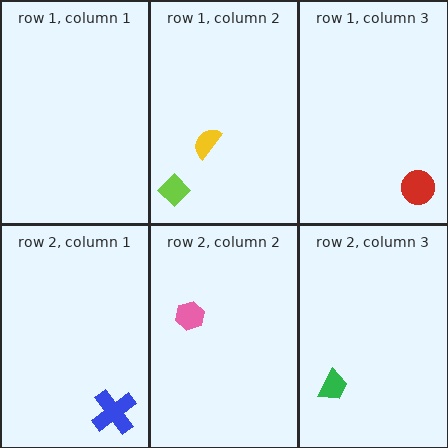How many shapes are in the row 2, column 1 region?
1.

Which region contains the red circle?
The row 1, column 3 region.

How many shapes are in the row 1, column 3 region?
1.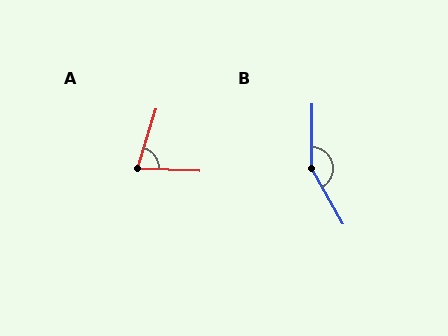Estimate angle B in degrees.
Approximately 149 degrees.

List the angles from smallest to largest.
A (75°), B (149°).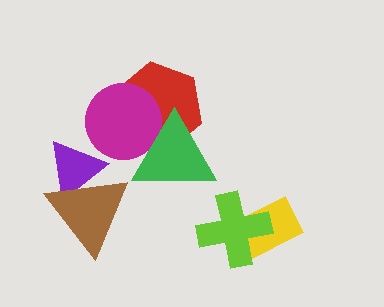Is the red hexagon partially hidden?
Yes, it is partially covered by another shape.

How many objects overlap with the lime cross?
1 object overlaps with the lime cross.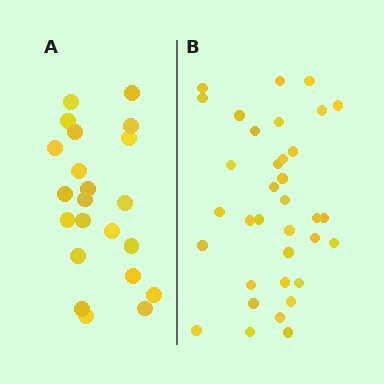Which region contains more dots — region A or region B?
Region B (the right region) has more dots.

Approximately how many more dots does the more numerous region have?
Region B has approximately 15 more dots than region A.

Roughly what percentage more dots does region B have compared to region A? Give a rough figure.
About 60% more.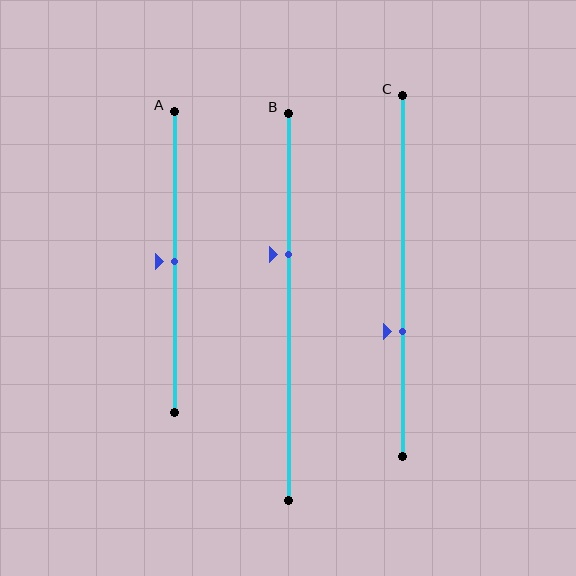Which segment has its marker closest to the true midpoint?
Segment A has its marker closest to the true midpoint.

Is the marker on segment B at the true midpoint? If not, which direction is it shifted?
No, the marker on segment B is shifted upward by about 14% of the segment length.